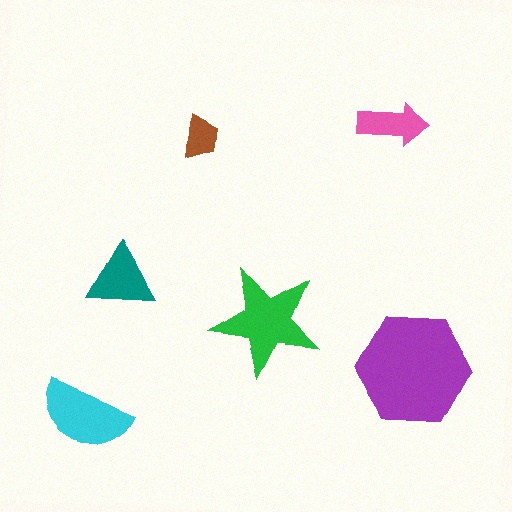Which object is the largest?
The purple hexagon.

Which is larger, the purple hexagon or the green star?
The purple hexagon.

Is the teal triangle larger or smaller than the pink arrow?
Larger.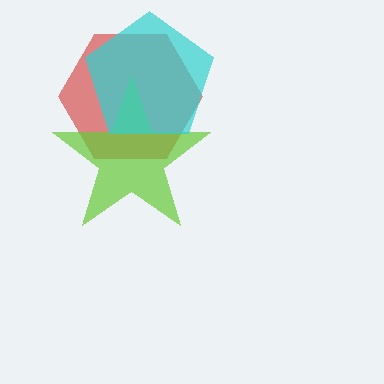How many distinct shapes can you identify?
There are 3 distinct shapes: a red hexagon, a lime star, a cyan pentagon.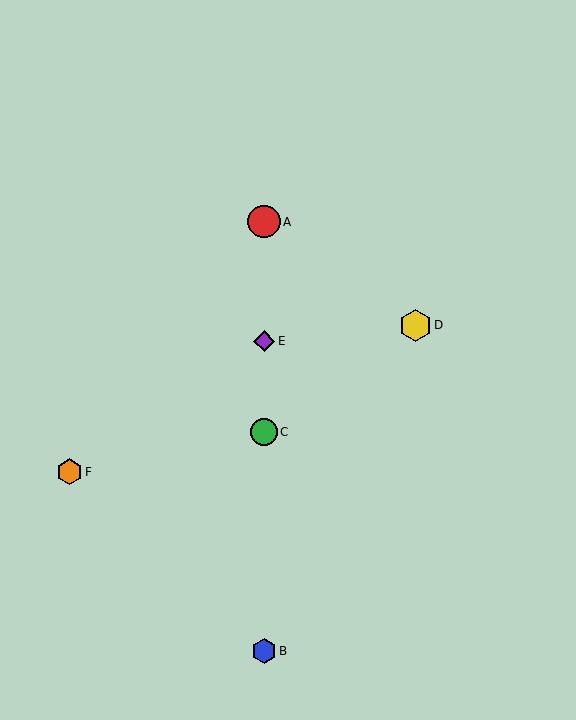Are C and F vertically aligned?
No, C is at x≈264 and F is at x≈69.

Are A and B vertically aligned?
Yes, both are at x≈264.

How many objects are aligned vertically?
4 objects (A, B, C, E) are aligned vertically.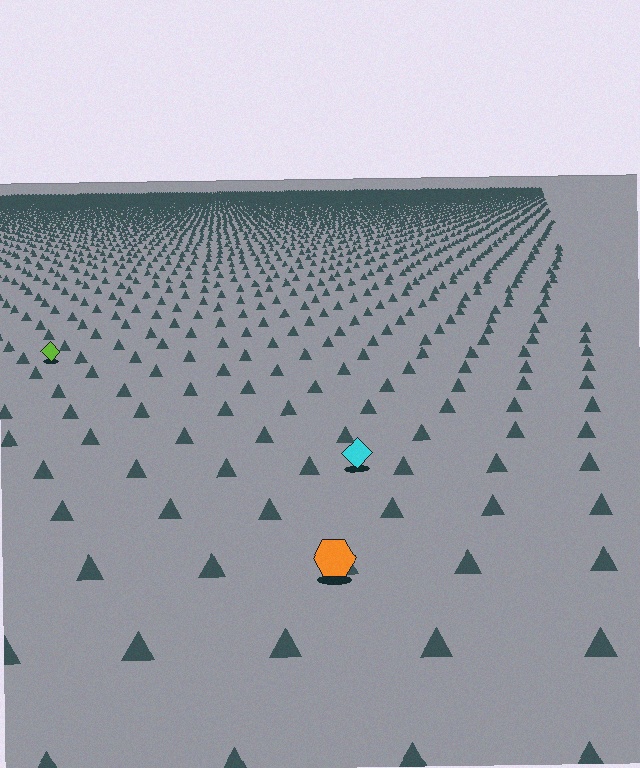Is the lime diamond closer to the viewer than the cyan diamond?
No. The cyan diamond is closer — you can tell from the texture gradient: the ground texture is coarser near it.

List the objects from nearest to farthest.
From nearest to farthest: the orange hexagon, the cyan diamond, the lime diamond.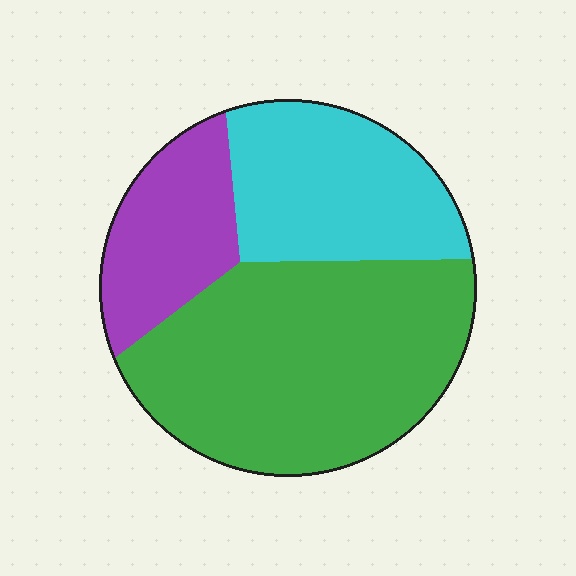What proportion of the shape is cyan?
Cyan takes up about one quarter (1/4) of the shape.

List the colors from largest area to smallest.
From largest to smallest: green, cyan, purple.